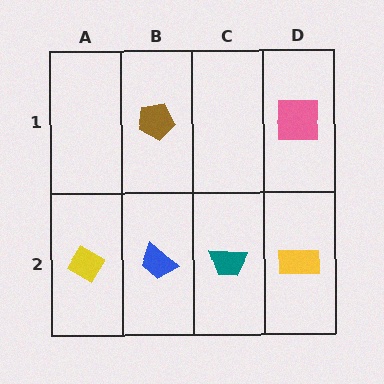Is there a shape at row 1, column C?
No, that cell is empty.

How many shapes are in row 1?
2 shapes.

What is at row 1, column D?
A pink square.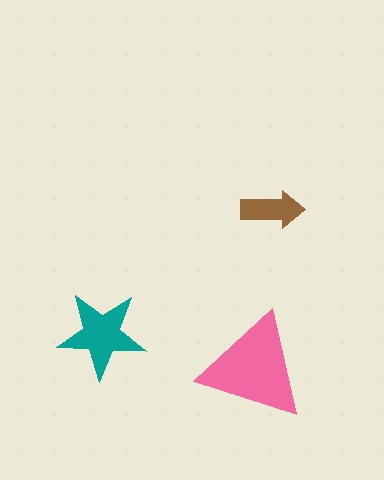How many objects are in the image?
There are 3 objects in the image.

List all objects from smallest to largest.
The brown arrow, the teal star, the pink triangle.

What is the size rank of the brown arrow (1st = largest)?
3rd.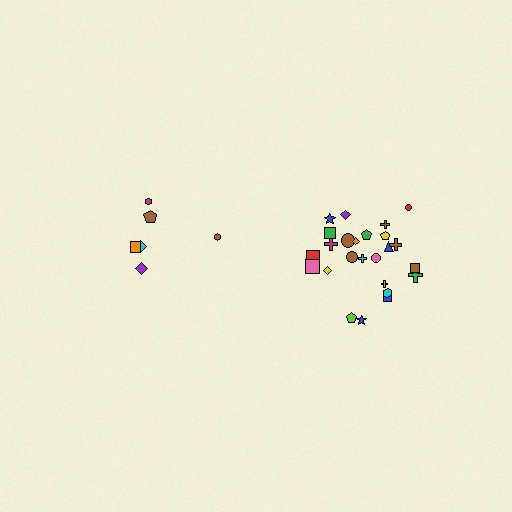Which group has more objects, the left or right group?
The right group.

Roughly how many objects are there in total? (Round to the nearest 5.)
Roughly 30 objects in total.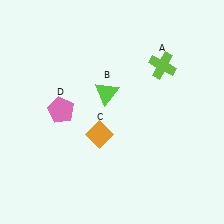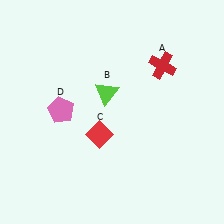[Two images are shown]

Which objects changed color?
A changed from lime to red. C changed from orange to red.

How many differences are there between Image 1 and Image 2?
There are 2 differences between the two images.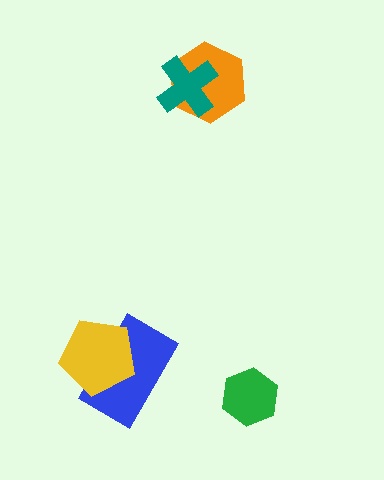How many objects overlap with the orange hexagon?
1 object overlaps with the orange hexagon.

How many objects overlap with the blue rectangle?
1 object overlaps with the blue rectangle.